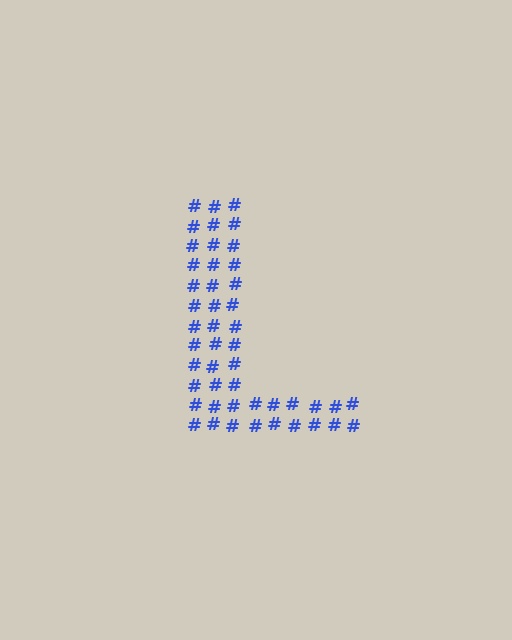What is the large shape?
The large shape is the letter L.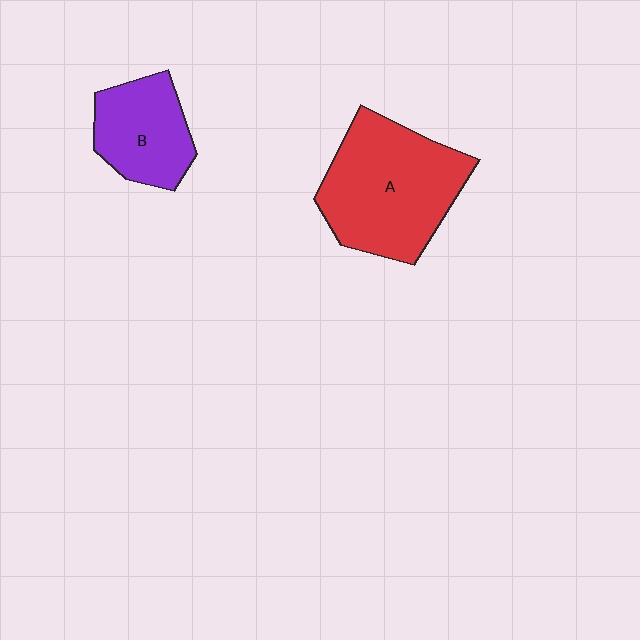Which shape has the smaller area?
Shape B (purple).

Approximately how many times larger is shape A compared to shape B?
Approximately 1.8 times.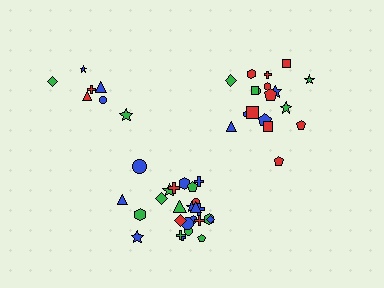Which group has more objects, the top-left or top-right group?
The top-right group.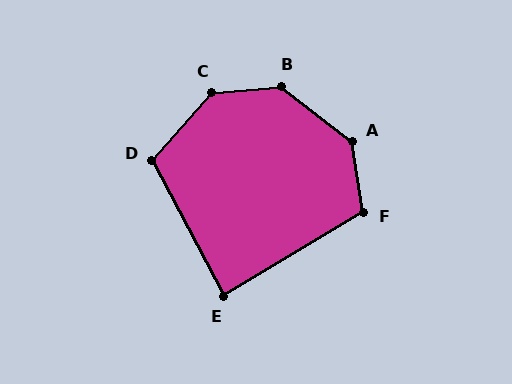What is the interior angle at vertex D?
Approximately 111 degrees (obtuse).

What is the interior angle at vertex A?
Approximately 136 degrees (obtuse).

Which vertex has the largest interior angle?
B, at approximately 137 degrees.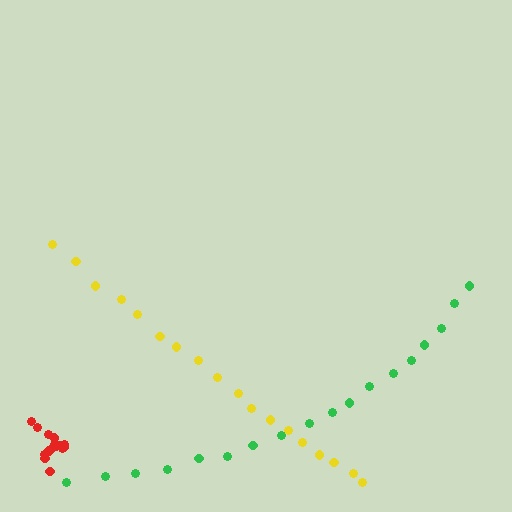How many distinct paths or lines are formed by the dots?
There are 3 distinct paths.